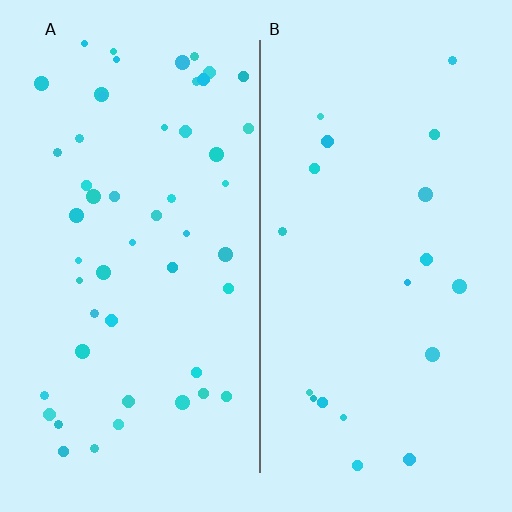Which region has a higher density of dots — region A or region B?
A (the left).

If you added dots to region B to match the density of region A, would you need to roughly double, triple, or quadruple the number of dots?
Approximately triple.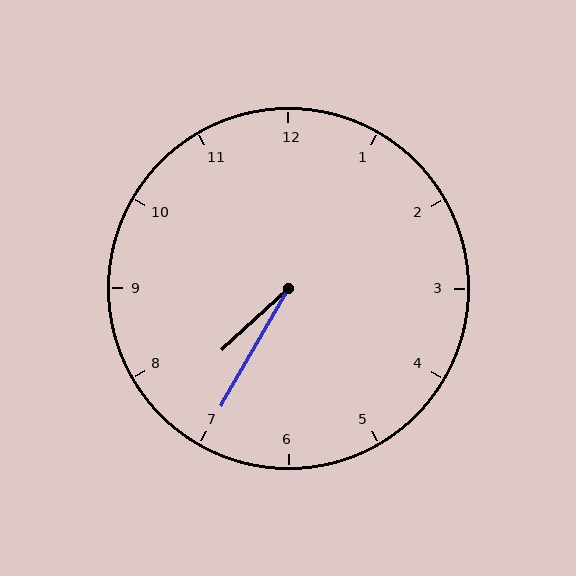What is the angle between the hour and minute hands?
Approximately 18 degrees.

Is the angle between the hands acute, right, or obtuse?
It is acute.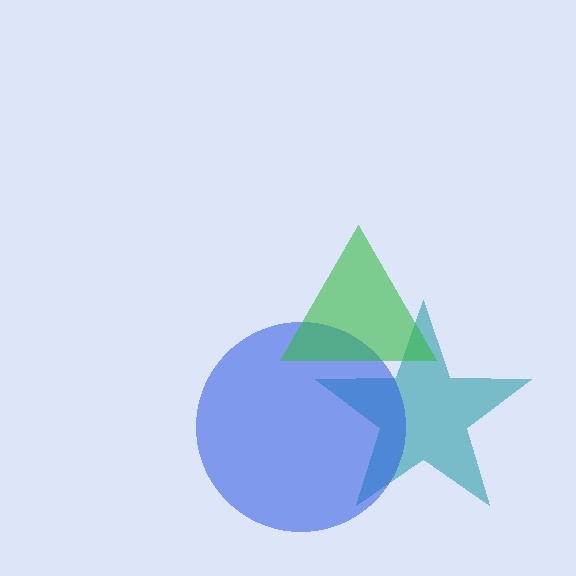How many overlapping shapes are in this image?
There are 3 overlapping shapes in the image.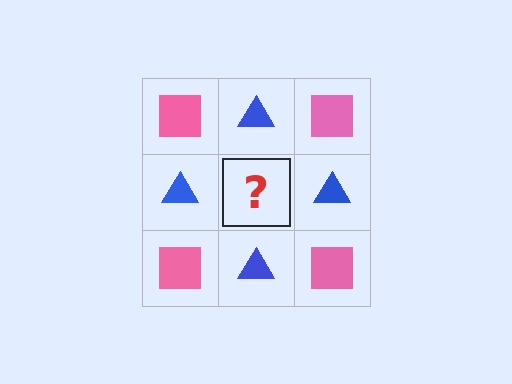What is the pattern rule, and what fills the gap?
The rule is that it alternates pink square and blue triangle in a checkerboard pattern. The gap should be filled with a pink square.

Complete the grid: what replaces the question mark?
The question mark should be replaced with a pink square.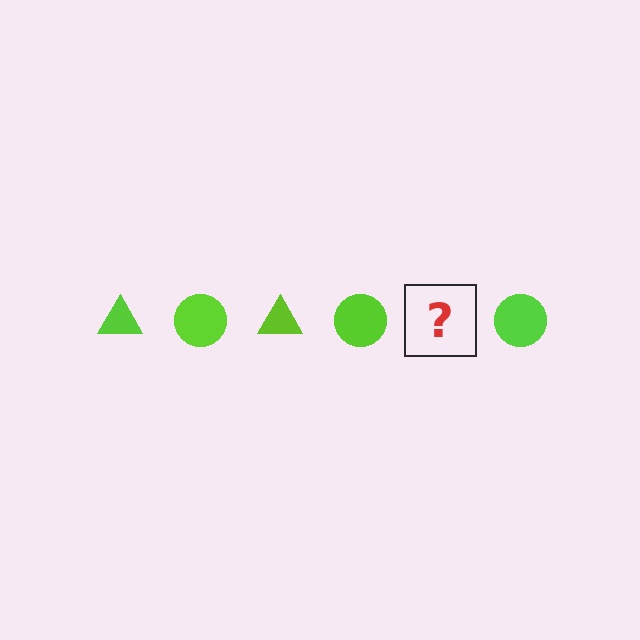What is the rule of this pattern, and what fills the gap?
The rule is that the pattern cycles through triangle, circle shapes in lime. The gap should be filled with a lime triangle.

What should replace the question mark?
The question mark should be replaced with a lime triangle.